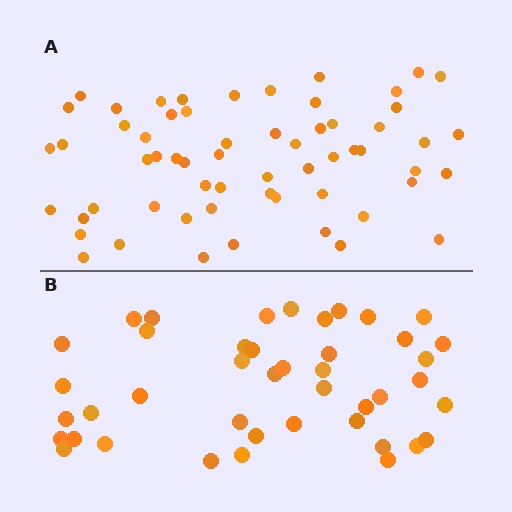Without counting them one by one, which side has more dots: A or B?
Region A (the top region) has more dots.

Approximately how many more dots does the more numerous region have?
Region A has approximately 15 more dots than region B.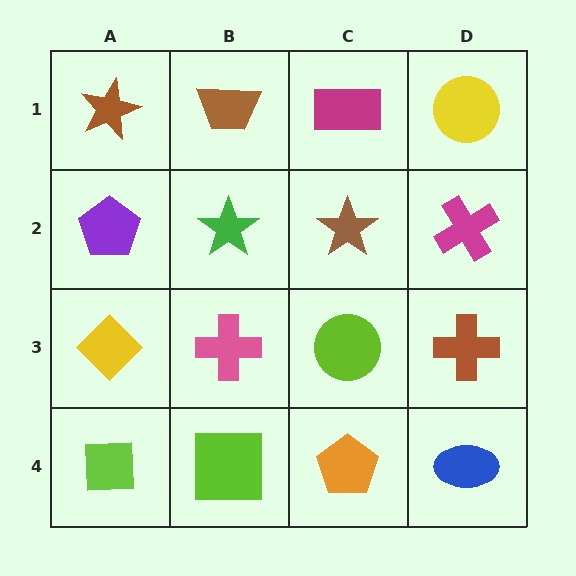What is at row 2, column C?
A brown star.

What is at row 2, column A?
A purple pentagon.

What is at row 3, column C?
A lime circle.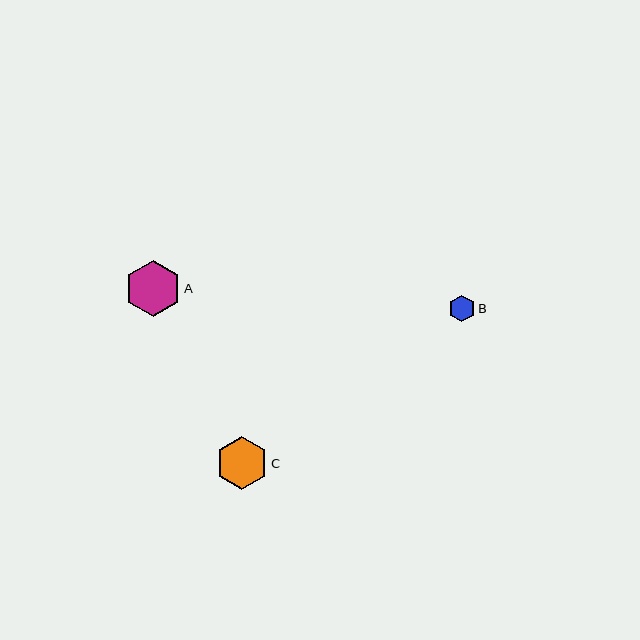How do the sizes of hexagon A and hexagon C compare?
Hexagon A and hexagon C are approximately the same size.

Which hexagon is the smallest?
Hexagon B is the smallest with a size of approximately 27 pixels.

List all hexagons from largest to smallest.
From largest to smallest: A, C, B.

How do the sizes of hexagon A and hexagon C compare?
Hexagon A and hexagon C are approximately the same size.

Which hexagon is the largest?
Hexagon A is the largest with a size of approximately 56 pixels.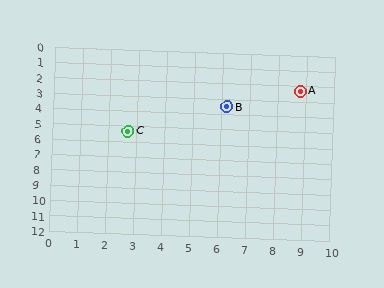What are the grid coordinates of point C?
Point C is at approximately (2.7, 5.3).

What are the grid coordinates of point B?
Point B is at approximately (6.2, 3.5).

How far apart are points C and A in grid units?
Points C and A are about 6.8 grid units apart.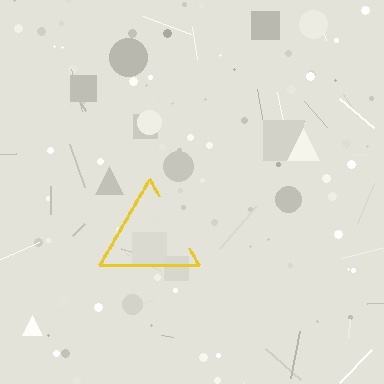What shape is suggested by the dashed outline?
The dashed outline suggests a triangle.